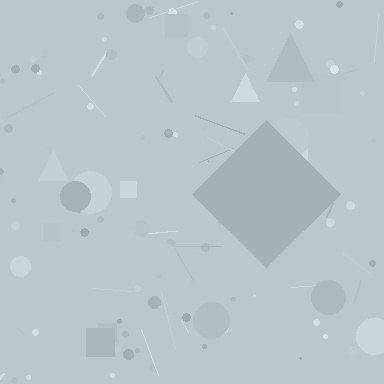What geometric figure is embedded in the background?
A diamond is embedded in the background.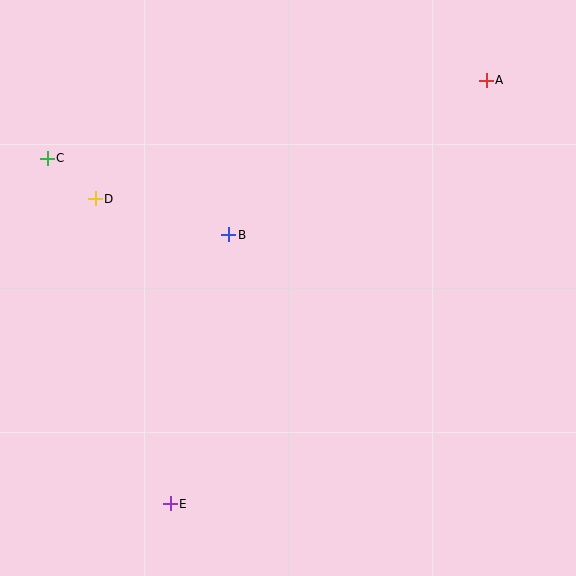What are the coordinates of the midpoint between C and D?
The midpoint between C and D is at (71, 178).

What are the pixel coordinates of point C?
Point C is at (47, 158).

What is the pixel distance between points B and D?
The distance between B and D is 138 pixels.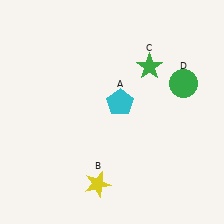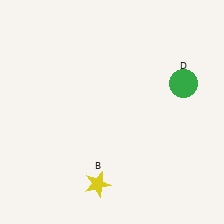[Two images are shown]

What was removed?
The cyan pentagon (A), the green star (C) were removed in Image 2.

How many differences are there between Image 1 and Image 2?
There are 2 differences between the two images.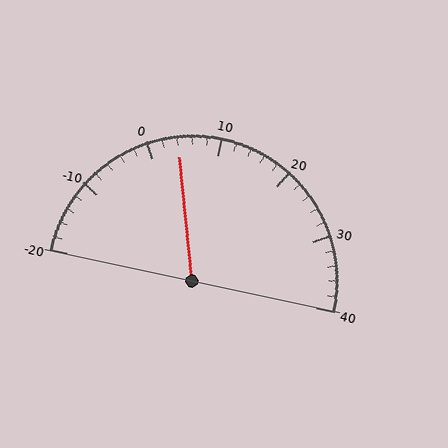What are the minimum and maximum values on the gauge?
The gauge ranges from -20 to 40.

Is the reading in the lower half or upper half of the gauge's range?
The reading is in the lower half of the range (-20 to 40).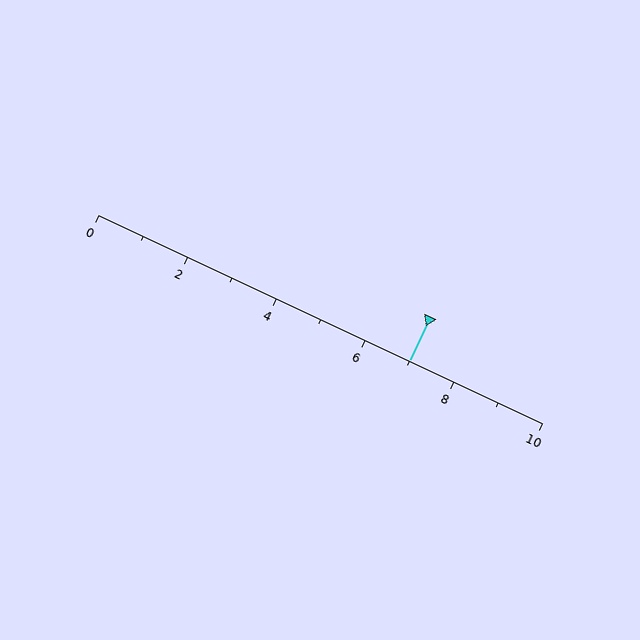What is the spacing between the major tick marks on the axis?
The major ticks are spaced 2 apart.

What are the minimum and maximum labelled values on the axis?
The axis runs from 0 to 10.